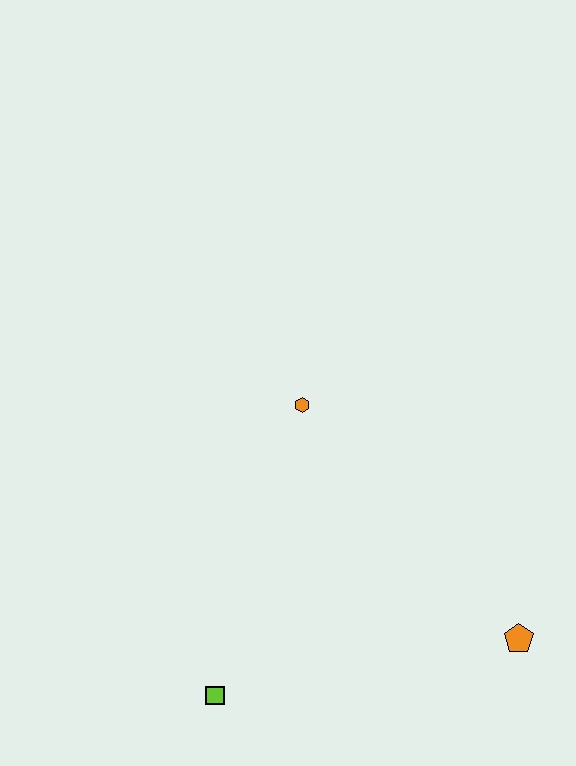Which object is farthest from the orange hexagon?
The orange pentagon is farthest from the orange hexagon.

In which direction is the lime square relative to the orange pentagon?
The lime square is to the left of the orange pentagon.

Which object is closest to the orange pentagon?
The lime square is closest to the orange pentagon.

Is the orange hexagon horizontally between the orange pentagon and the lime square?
Yes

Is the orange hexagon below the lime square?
No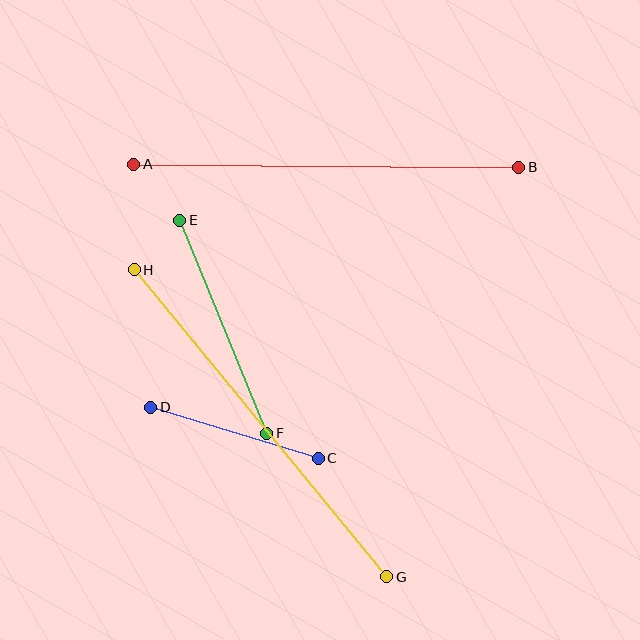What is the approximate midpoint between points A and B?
The midpoint is at approximately (326, 166) pixels.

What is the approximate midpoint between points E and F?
The midpoint is at approximately (223, 327) pixels.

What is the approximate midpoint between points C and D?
The midpoint is at approximately (235, 433) pixels.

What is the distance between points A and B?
The distance is approximately 385 pixels.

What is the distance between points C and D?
The distance is approximately 175 pixels.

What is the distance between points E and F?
The distance is approximately 230 pixels.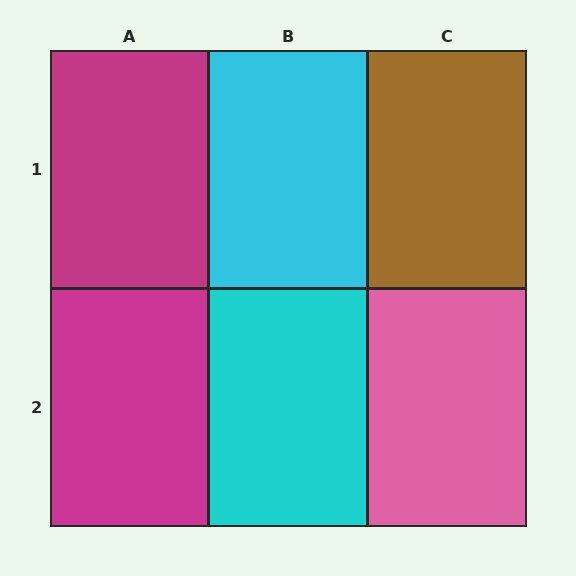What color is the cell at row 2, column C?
Pink.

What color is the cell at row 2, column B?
Cyan.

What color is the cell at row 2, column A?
Magenta.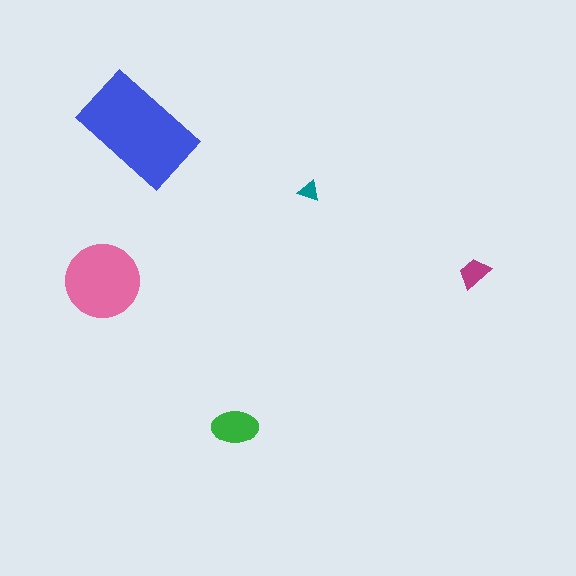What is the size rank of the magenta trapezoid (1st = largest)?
4th.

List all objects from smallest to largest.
The teal triangle, the magenta trapezoid, the green ellipse, the pink circle, the blue rectangle.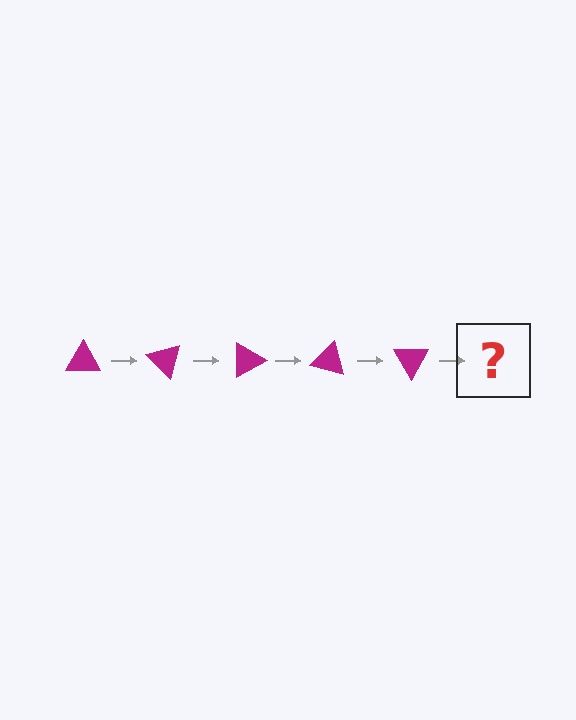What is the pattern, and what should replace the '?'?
The pattern is that the triangle rotates 45 degrees each step. The '?' should be a magenta triangle rotated 225 degrees.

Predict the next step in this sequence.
The next step is a magenta triangle rotated 225 degrees.